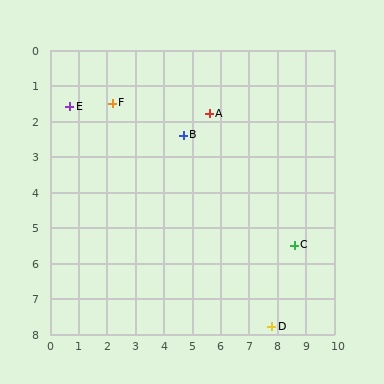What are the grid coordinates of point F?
Point F is at approximately (2.2, 1.5).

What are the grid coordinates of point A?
Point A is at approximately (5.6, 1.8).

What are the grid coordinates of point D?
Point D is at approximately (7.8, 7.8).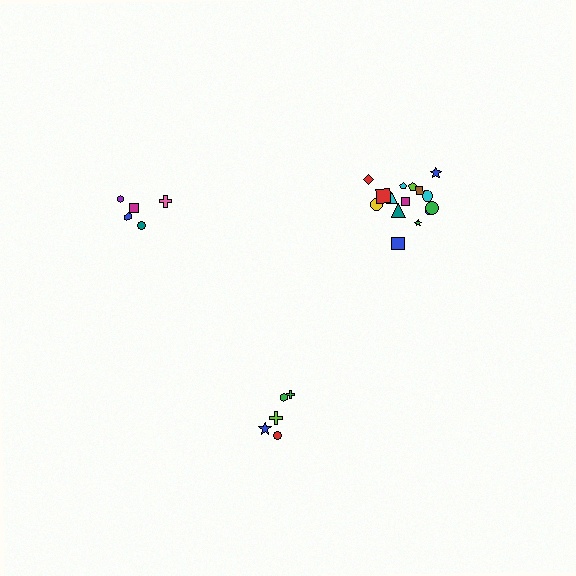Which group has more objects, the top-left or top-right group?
The top-right group.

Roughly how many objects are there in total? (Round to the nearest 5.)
Roughly 25 objects in total.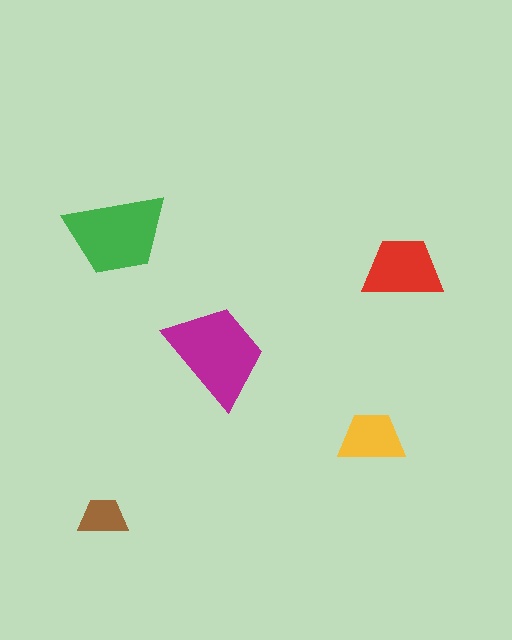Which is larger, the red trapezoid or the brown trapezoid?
The red one.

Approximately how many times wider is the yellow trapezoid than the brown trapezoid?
About 1.5 times wider.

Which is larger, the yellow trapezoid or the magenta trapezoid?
The magenta one.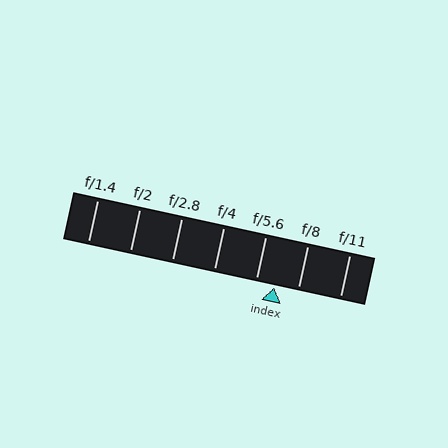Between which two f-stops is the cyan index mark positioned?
The index mark is between f/5.6 and f/8.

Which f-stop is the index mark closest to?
The index mark is closest to f/5.6.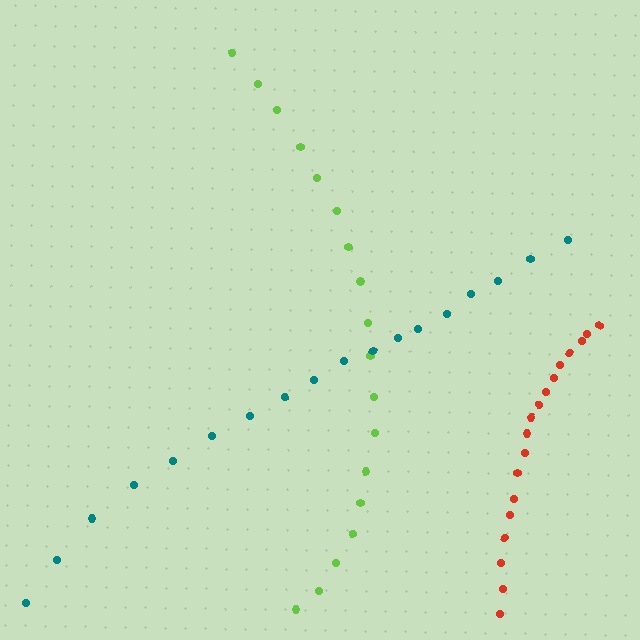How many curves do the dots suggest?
There are 3 distinct paths.